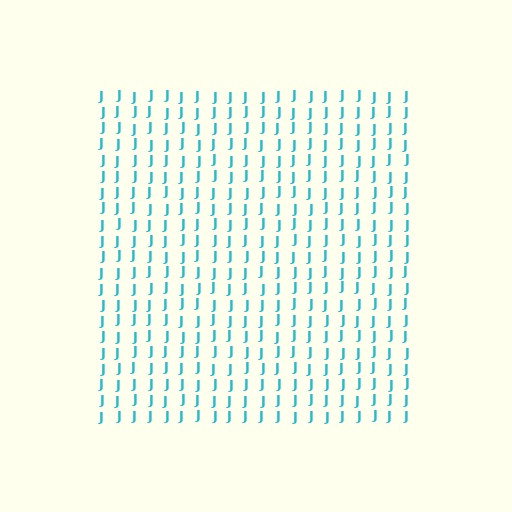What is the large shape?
The large shape is a square.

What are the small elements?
The small elements are letter J's.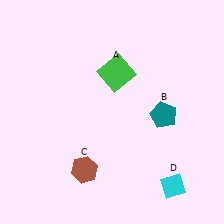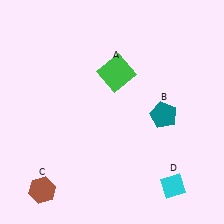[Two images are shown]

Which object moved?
The brown hexagon (C) moved left.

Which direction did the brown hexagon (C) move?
The brown hexagon (C) moved left.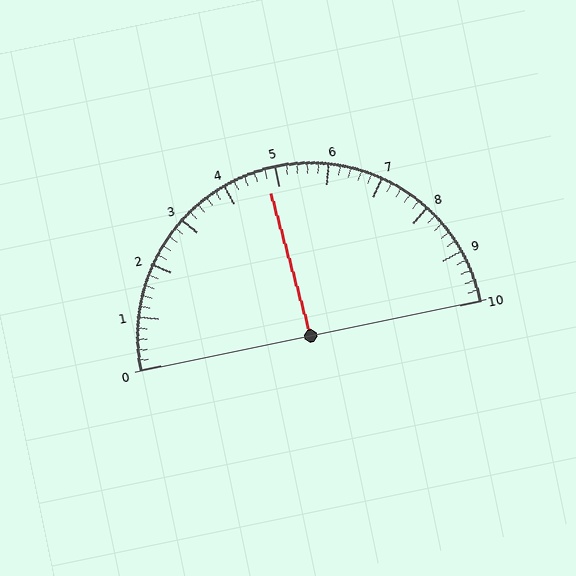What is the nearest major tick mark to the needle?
The nearest major tick mark is 5.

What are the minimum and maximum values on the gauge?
The gauge ranges from 0 to 10.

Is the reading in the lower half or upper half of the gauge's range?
The reading is in the lower half of the range (0 to 10).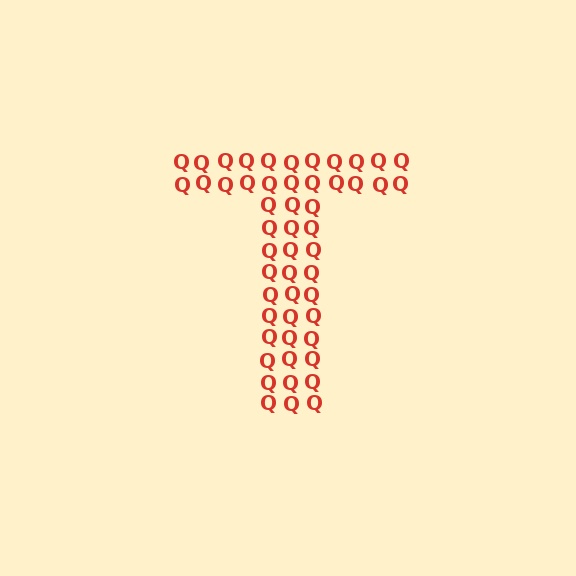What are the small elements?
The small elements are letter Q's.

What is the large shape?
The large shape is the letter T.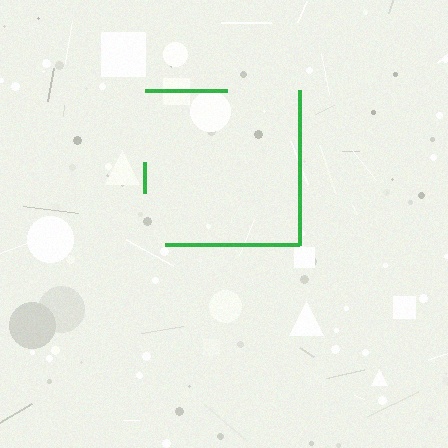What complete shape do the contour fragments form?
The contour fragments form a square.